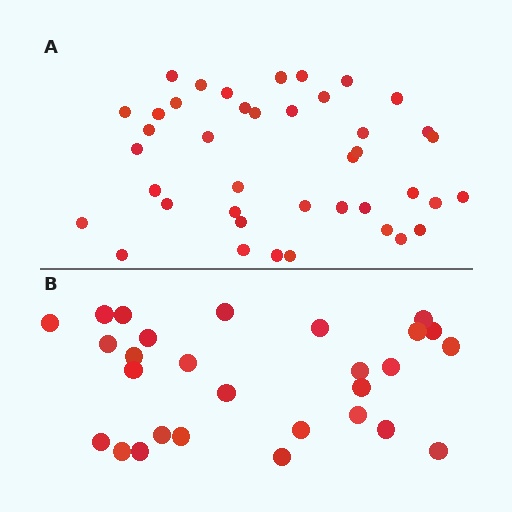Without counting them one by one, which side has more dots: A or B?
Region A (the top region) has more dots.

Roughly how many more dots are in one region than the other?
Region A has approximately 15 more dots than region B.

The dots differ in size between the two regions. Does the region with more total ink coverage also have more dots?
No. Region B has more total ink coverage because its dots are larger, but region A actually contains more individual dots. Total area can be misleading — the number of items is what matters here.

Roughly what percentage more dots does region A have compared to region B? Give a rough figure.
About 45% more.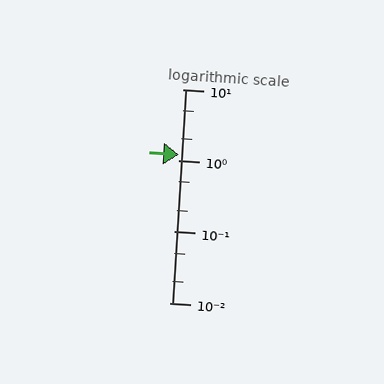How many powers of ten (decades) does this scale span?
The scale spans 3 decades, from 0.01 to 10.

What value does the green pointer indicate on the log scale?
The pointer indicates approximately 1.2.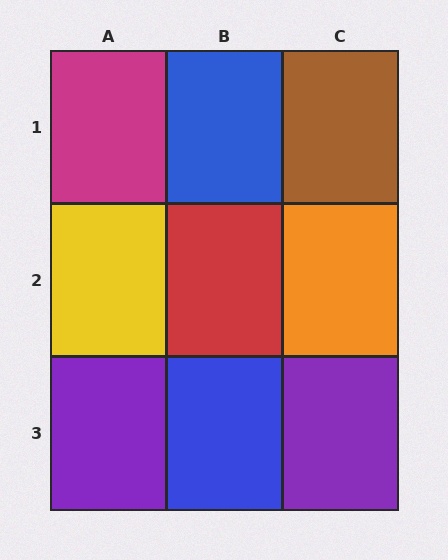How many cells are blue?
2 cells are blue.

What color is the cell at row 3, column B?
Blue.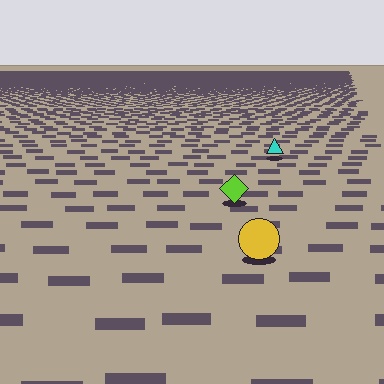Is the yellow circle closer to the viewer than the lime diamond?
Yes. The yellow circle is closer — you can tell from the texture gradient: the ground texture is coarser near it.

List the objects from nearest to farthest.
From nearest to farthest: the yellow circle, the lime diamond, the cyan triangle.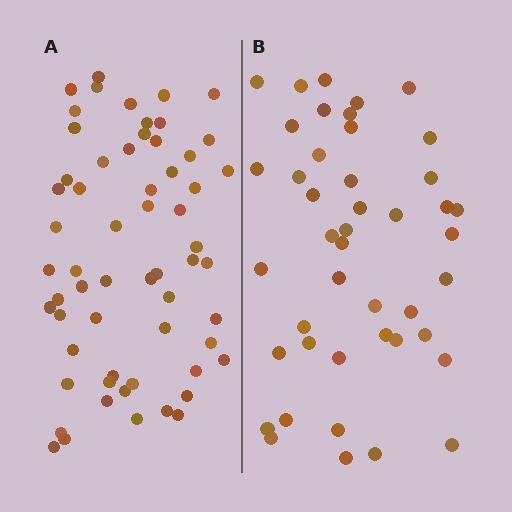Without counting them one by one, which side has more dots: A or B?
Region A (the left region) has more dots.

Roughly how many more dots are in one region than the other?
Region A has approximately 15 more dots than region B.